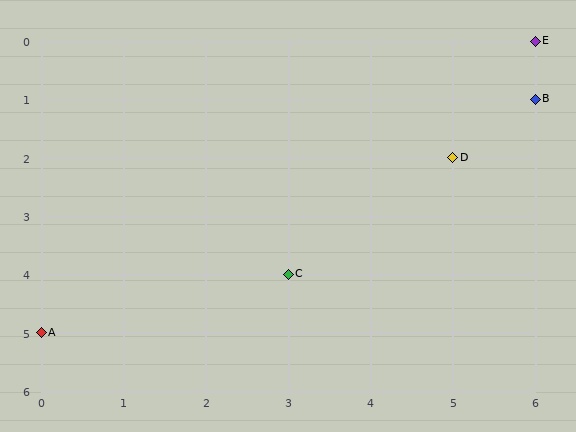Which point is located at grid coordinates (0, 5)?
Point A is at (0, 5).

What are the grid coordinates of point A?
Point A is at grid coordinates (0, 5).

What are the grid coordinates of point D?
Point D is at grid coordinates (5, 2).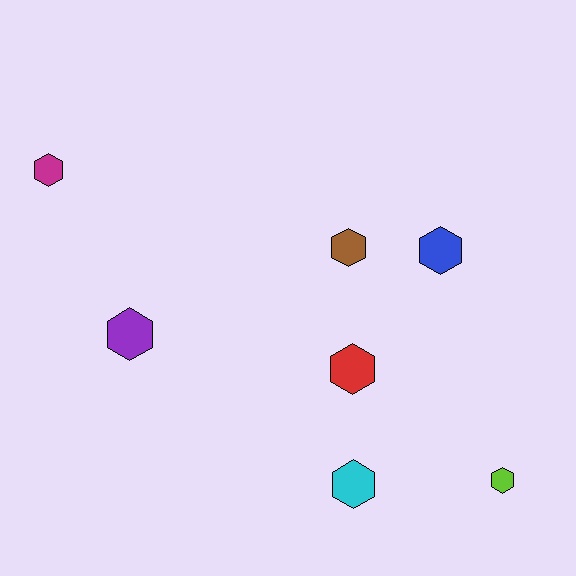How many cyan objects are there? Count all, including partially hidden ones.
There is 1 cyan object.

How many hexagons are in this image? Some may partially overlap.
There are 7 hexagons.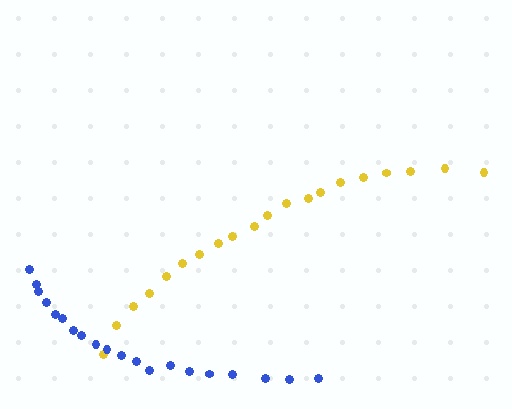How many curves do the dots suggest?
There are 2 distinct paths.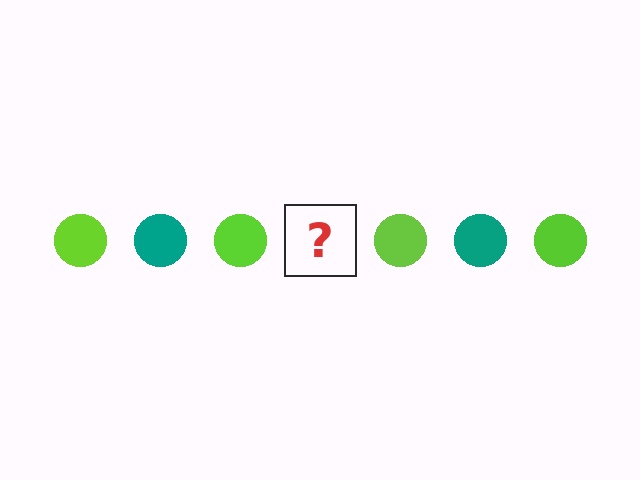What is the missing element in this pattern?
The missing element is a teal circle.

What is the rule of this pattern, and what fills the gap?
The rule is that the pattern cycles through lime, teal circles. The gap should be filled with a teal circle.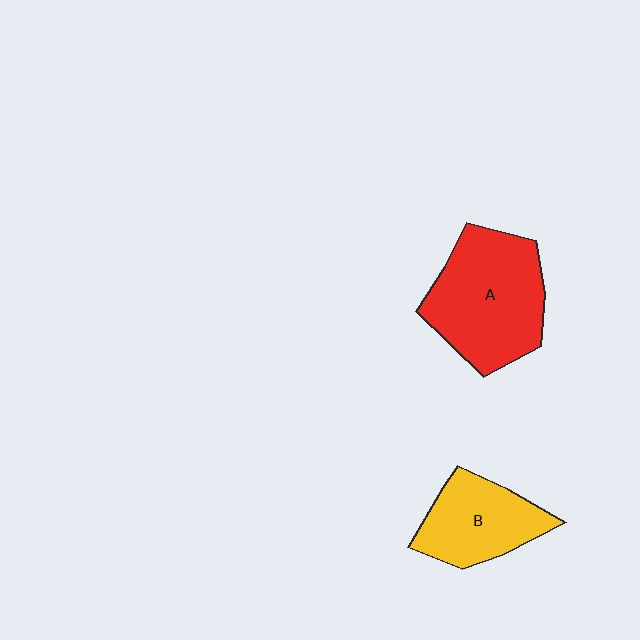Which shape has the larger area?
Shape A (red).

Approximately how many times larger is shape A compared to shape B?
Approximately 1.5 times.